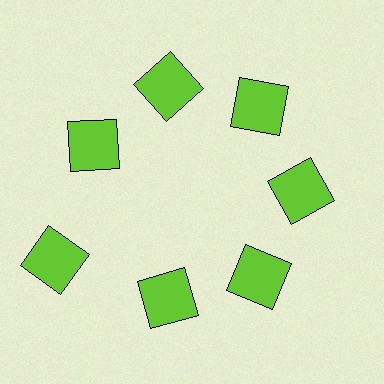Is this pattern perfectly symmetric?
No. The 7 lime squares are arranged in a ring, but one element near the 8 o'clock position is pushed outward from the center, breaking the 7-fold rotational symmetry.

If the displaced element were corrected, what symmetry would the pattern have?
It would have 7-fold rotational symmetry — the pattern would map onto itself every 51 degrees.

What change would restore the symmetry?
The symmetry would be restored by moving it inward, back onto the ring so that all 7 squares sit at equal angles and equal distance from the center.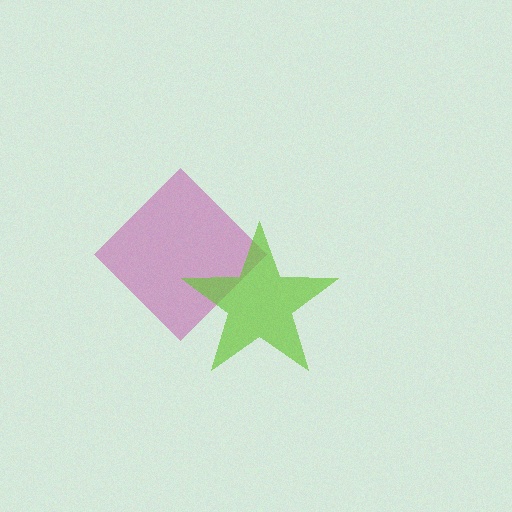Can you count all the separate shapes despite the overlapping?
Yes, there are 2 separate shapes.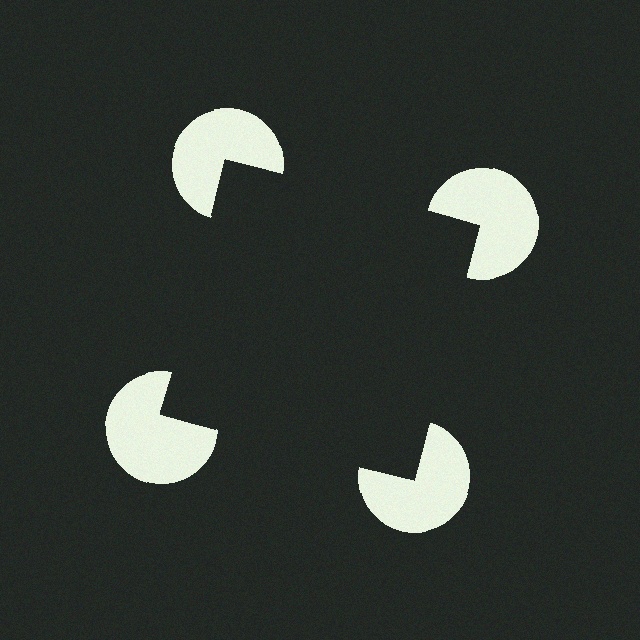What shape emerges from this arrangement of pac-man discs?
An illusory square — its edges are inferred from the aligned wedge cuts in the pac-man discs, not physically drawn.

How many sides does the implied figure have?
4 sides.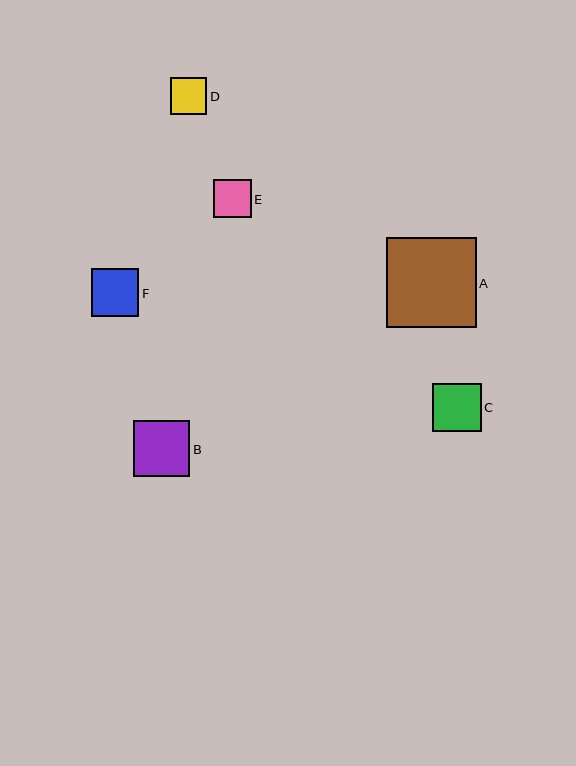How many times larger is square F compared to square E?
Square F is approximately 1.3 times the size of square E.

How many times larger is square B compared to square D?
Square B is approximately 1.5 times the size of square D.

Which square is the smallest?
Square D is the smallest with a size of approximately 37 pixels.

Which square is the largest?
Square A is the largest with a size of approximately 90 pixels.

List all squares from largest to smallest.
From largest to smallest: A, B, C, F, E, D.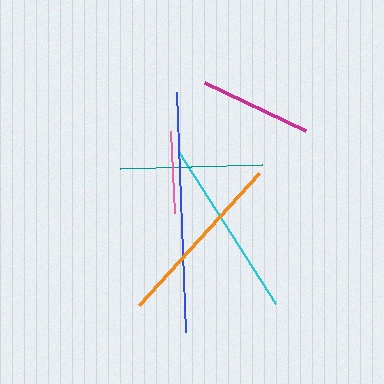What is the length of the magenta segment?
The magenta segment is approximately 112 pixels long.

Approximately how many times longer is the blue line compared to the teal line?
The blue line is approximately 1.7 times the length of the teal line.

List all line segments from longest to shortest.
From longest to shortest: blue, cyan, orange, teal, magenta, pink.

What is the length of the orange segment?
The orange segment is approximately 179 pixels long.